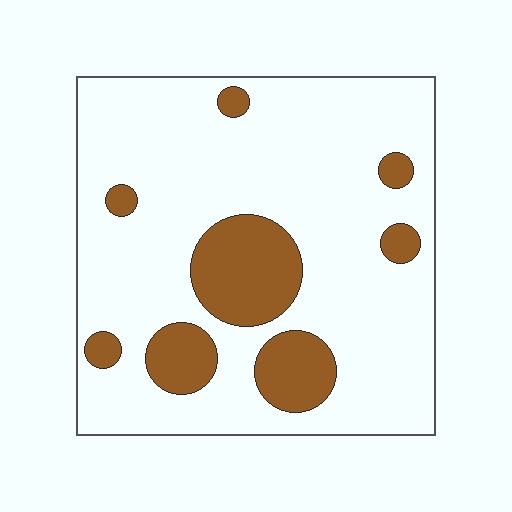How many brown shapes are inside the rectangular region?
8.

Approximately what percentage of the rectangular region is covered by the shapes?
Approximately 20%.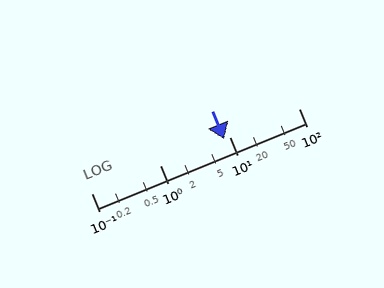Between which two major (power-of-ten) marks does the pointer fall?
The pointer is between 1 and 10.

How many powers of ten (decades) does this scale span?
The scale spans 3 decades, from 0.1 to 100.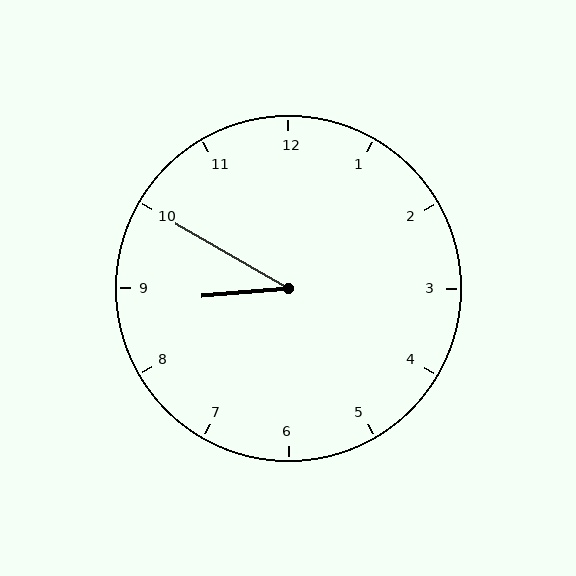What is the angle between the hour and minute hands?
Approximately 35 degrees.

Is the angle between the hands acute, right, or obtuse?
It is acute.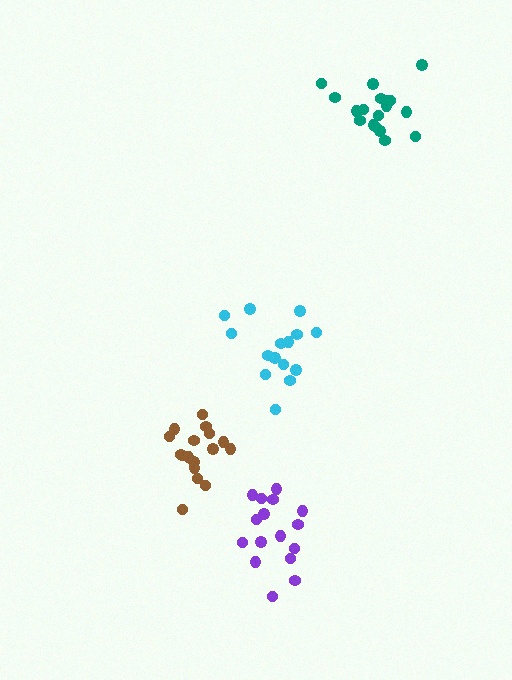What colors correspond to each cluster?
The clusters are colored: purple, cyan, brown, teal.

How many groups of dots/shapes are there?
There are 4 groups.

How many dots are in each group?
Group 1: 16 dots, Group 2: 15 dots, Group 3: 17 dots, Group 4: 18 dots (66 total).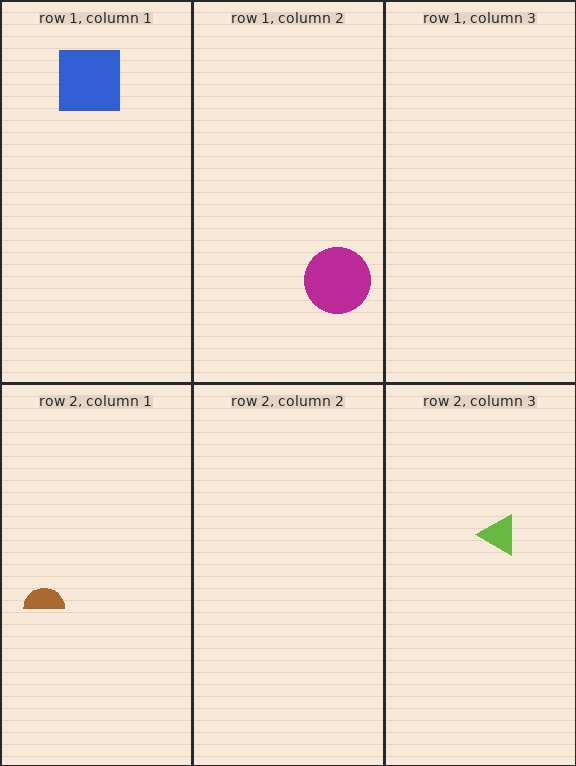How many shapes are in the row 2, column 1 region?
1.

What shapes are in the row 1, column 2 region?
The magenta circle.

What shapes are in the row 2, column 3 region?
The lime triangle.